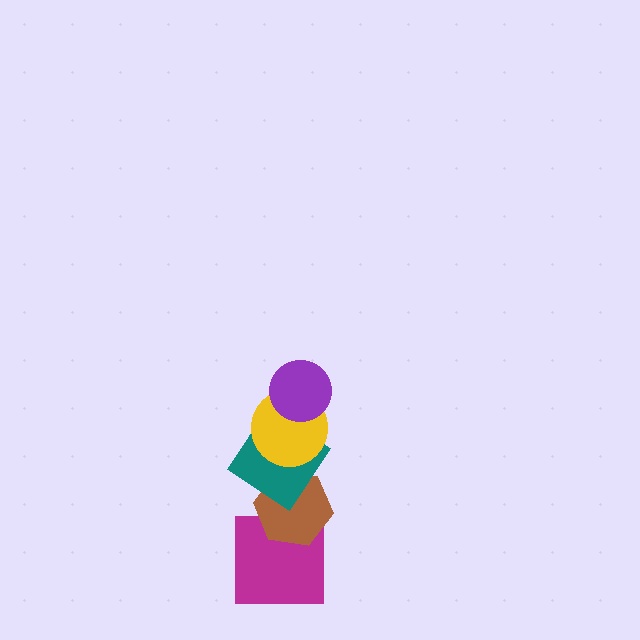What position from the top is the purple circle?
The purple circle is 1st from the top.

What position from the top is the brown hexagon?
The brown hexagon is 4th from the top.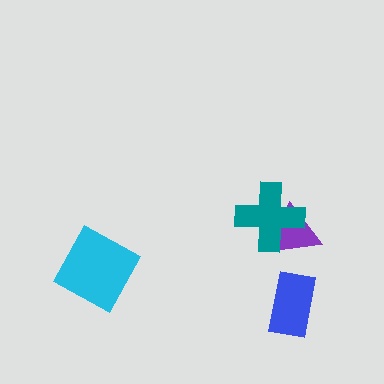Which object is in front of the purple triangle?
The teal cross is in front of the purple triangle.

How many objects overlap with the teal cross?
1 object overlaps with the teal cross.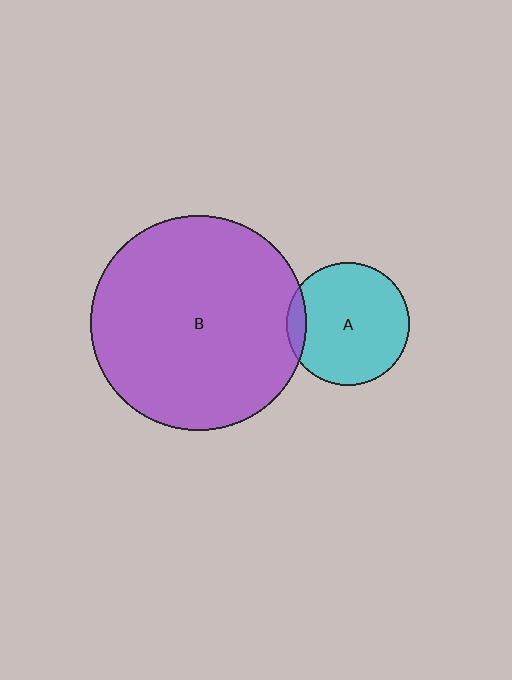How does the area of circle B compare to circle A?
Approximately 3.1 times.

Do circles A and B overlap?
Yes.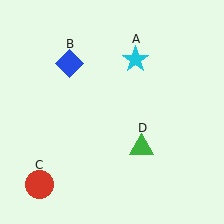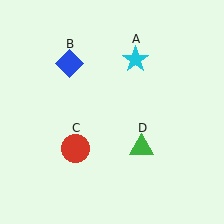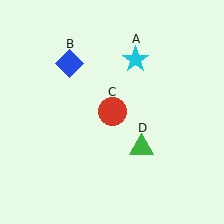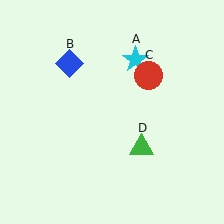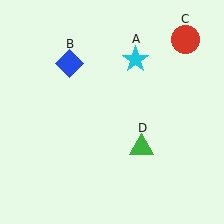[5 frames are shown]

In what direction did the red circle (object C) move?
The red circle (object C) moved up and to the right.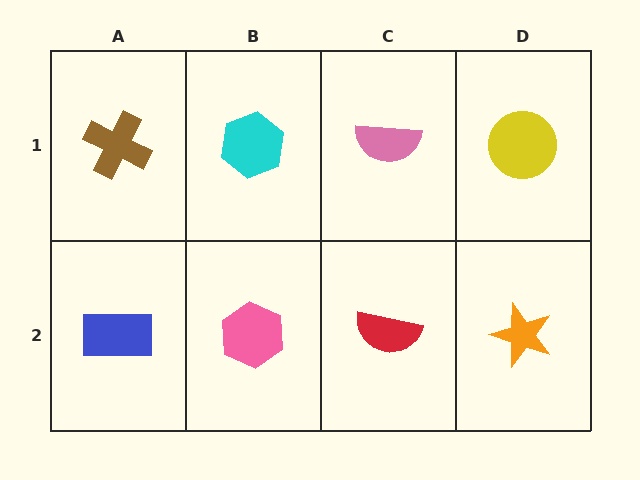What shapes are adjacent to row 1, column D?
An orange star (row 2, column D), a pink semicircle (row 1, column C).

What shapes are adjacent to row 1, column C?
A red semicircle (row 2, column C), a cyan hexagon (row 1, column B), a yellow circle (row 1, column D).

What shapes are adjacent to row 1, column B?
A pink hexagon (row 2, column B), a brown cross (row 1, column A), a pink semicircle (row 1, column C).